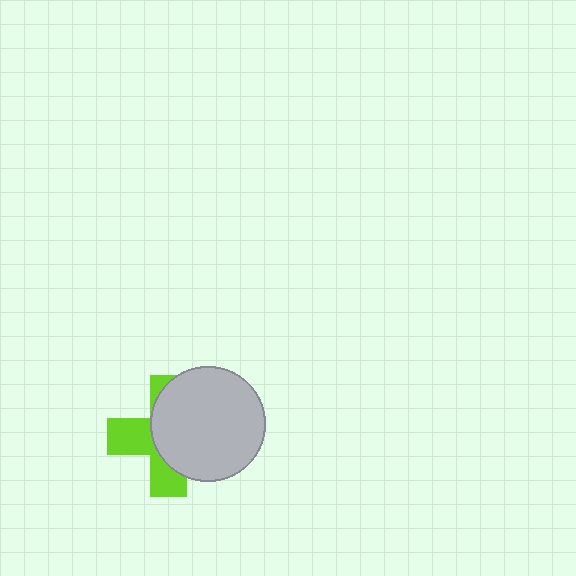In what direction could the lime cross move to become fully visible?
The lime cross could move left. That would shift it out from behind the light gray circle entirely.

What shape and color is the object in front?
The object in front is a light gray circle.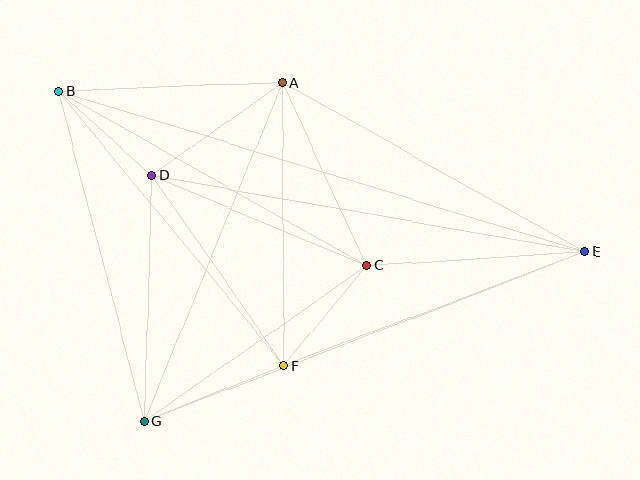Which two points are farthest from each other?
Points B and E are farthest from each other.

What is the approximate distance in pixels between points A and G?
The distance between A and G is approximately 366 pixels.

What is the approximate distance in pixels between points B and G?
The distance between B and G is approximately 342 pixels.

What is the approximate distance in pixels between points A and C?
The distance between A and C is approximately 201 pixels.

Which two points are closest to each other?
Points B and D are closest to each other.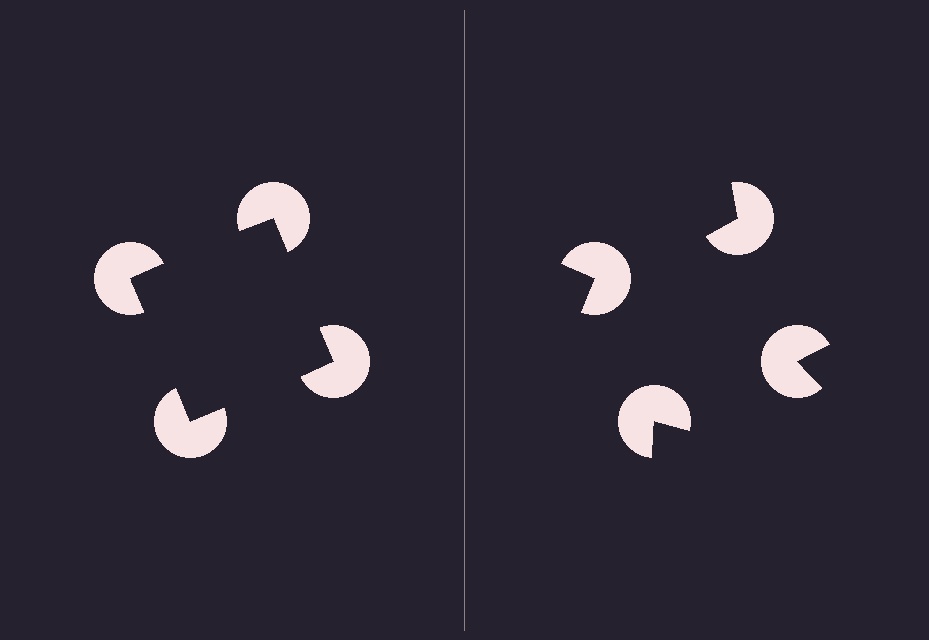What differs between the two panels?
The pac-man discs are positioned identically on both sides; only the wedge orientations differ. On the left they align to a square; on the right they are misaligned.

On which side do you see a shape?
An illusory square appears on the left side. On the right side the wedge cuts are rotated, so no coherent shape forms.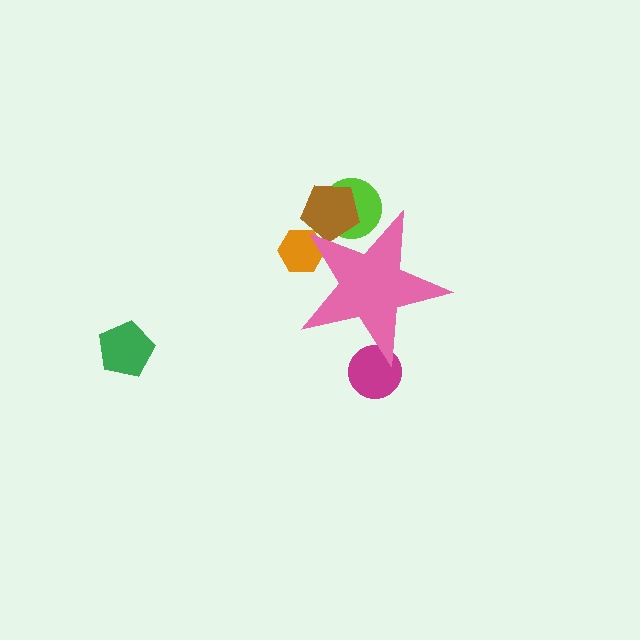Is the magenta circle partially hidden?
Yes, the magenta circle is partially hidden behind the pink star.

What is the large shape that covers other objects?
A pink star.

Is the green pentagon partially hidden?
No, the green pentagon is fully visible.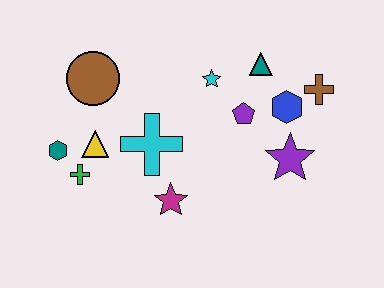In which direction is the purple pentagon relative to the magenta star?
The purple pentagon is above the magenta star.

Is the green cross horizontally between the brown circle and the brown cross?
No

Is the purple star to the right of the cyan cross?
Yes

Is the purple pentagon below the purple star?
No